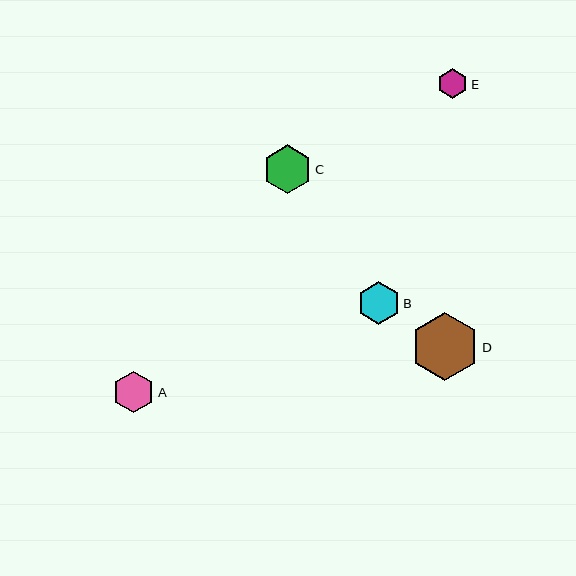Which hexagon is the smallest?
Hexagon E is the smallest with a size of approximately 30 pixels.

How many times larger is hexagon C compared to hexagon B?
Hexagon C is approximately 1.1 times the size of hexagon B.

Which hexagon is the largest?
Hexagon D is the largest with a size of approximately 67 pixels.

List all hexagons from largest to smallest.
From largest to smallest: D, C, B, A, E.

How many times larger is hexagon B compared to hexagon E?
Hexagon B is approximately 1.4 times the size of hexagon E.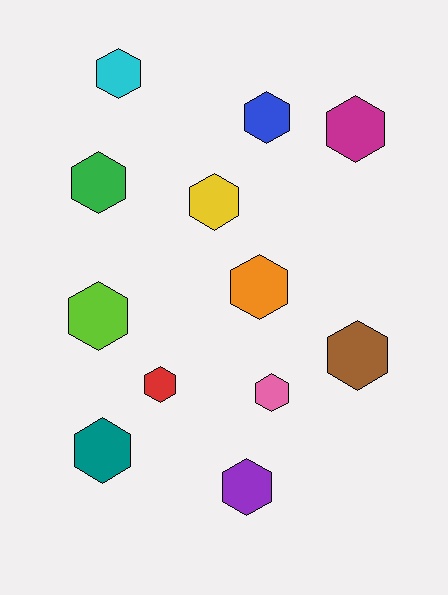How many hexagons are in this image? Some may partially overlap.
There are 12 hexagons.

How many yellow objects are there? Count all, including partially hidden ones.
There is 1 yellow object.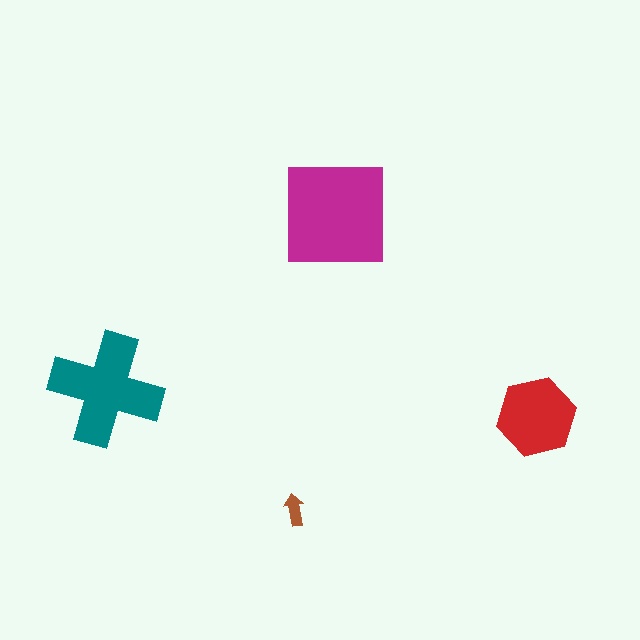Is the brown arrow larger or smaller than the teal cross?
Smaller.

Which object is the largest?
The magenta square.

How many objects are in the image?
There are 4 objects in the image.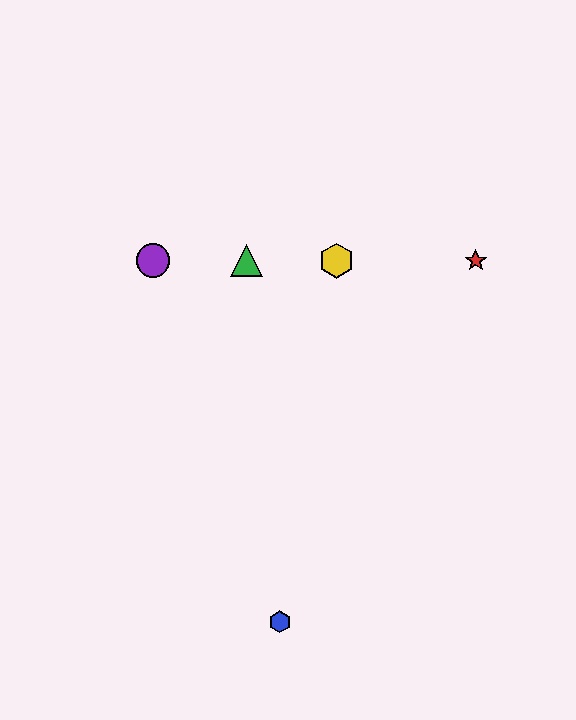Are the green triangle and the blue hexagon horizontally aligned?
No, the green triangle is at y≈261 and the blue hexagon is at y≈622.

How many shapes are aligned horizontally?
4 shapes (the red star, the green triangle, the yellow hexagon, the purple circle) are aligned horizontally.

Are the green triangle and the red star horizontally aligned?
Yes, both are at y≈261.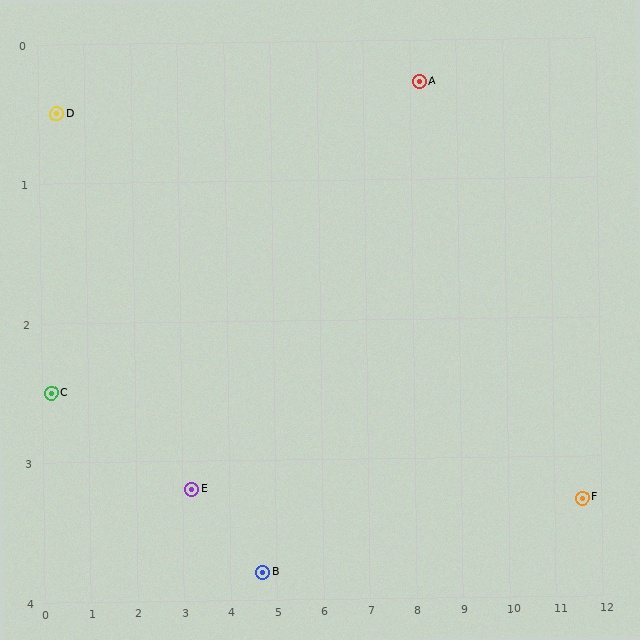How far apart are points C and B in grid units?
Points C and B are about 4.7 grid units apart.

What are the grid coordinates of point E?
Point E is at approximately (3.2, 3.2).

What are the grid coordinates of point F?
Point F is at approximately (11.6, 3.3).